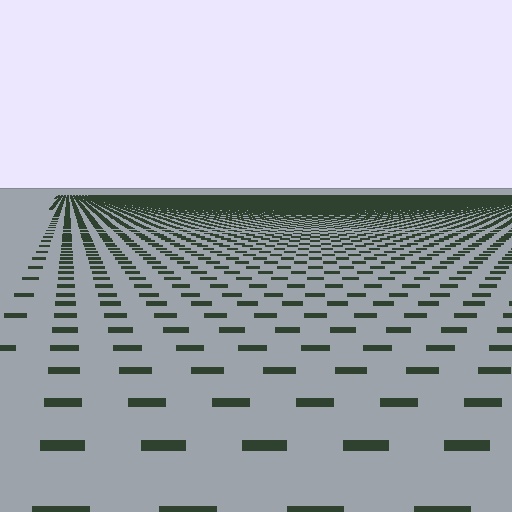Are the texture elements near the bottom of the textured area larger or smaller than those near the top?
Larger. Near the bottom, elements are closer to the viewer and appear at a bigger on-screen size.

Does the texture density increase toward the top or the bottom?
Density increases toward the top.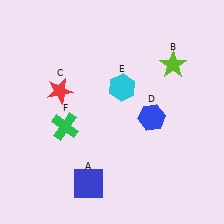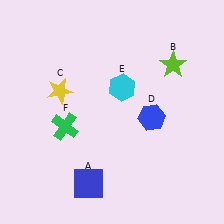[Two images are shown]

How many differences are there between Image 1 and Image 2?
There is 1 difference between the two images.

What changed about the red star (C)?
In Image 1, C is red. In Image 2, it changed to yellow.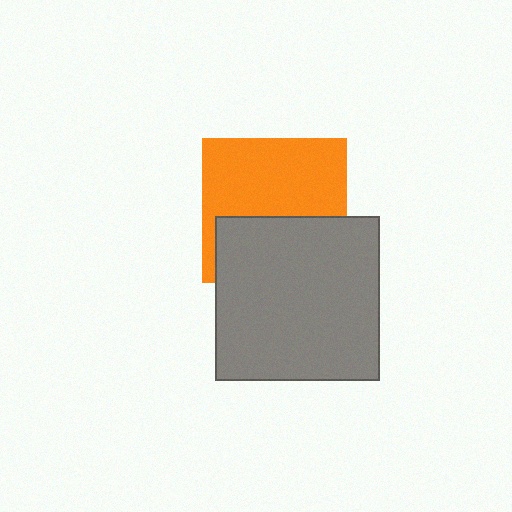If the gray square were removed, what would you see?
You would see the complete orange square.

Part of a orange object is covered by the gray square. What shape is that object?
It is a square.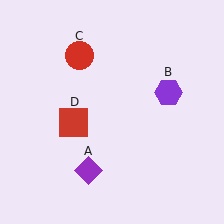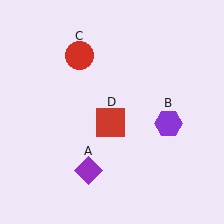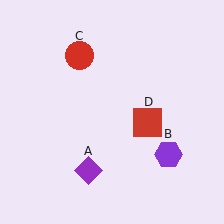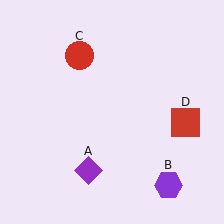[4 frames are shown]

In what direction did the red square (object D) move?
The red square (object D) moved right.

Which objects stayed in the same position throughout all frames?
Purple diamond (object A) and red circle (object C) remained stationary.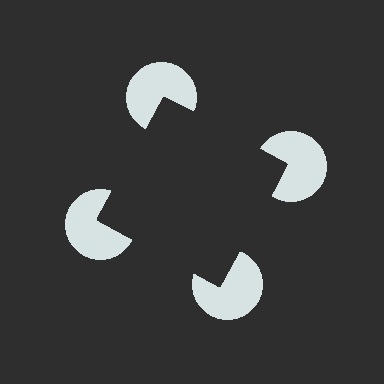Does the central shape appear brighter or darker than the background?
It typically appears slightly darker than the background, even though no actual brightness change is drawn.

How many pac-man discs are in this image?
There are 4 — one at each vertex of the illusory square.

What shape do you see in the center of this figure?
An illusory square — its edges are inferred from the aligned wedge cuts in the pac-man discs, not physically drawn.